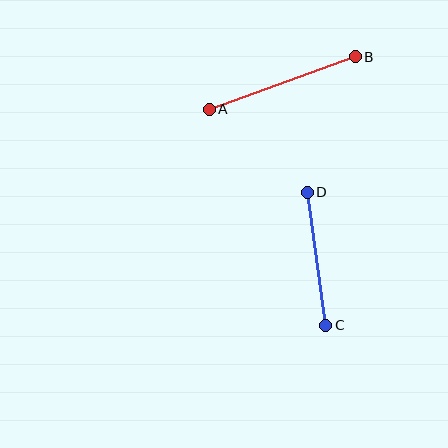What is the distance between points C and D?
The distance is approximately 134 pixels.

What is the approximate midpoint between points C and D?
The midpoint is at approximately (316, 259) pixels.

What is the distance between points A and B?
The distance is approximately 155 pixels.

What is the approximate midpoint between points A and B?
The midpoint is at approximately (282, 83) pixels.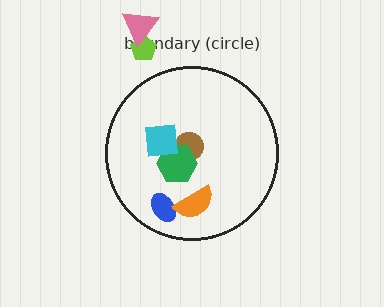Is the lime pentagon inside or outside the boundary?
Outside.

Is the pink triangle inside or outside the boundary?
Outside.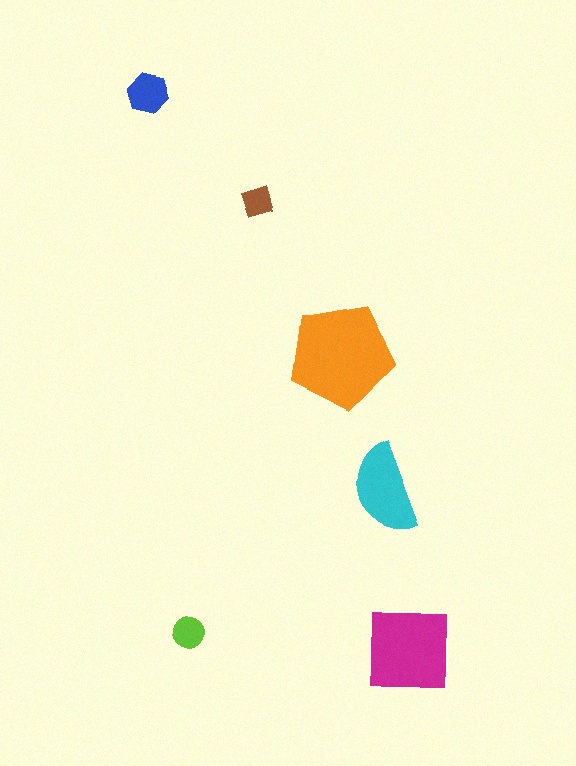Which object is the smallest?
The brown diamond.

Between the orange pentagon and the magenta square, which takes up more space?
The orange pentagon.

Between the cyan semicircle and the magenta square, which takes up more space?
The magenta square.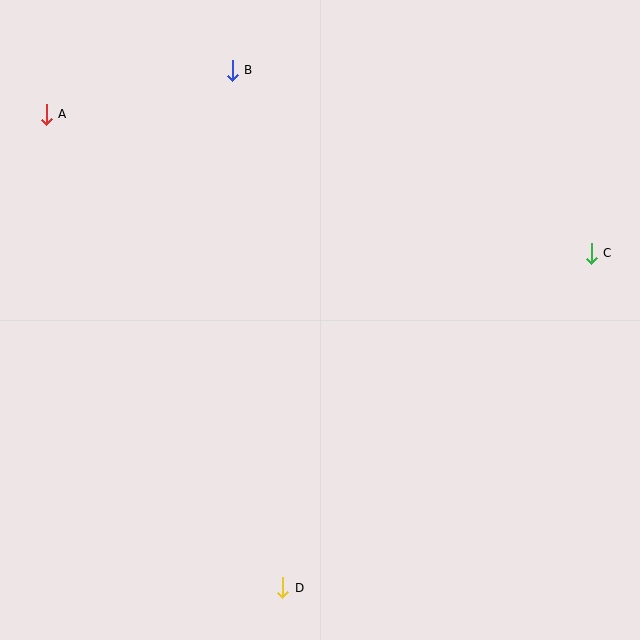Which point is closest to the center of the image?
Point B at (232, 70) is closest to the center.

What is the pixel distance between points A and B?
The distance between A and B is 191 pixels.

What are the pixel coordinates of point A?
Point A is at (46, 114).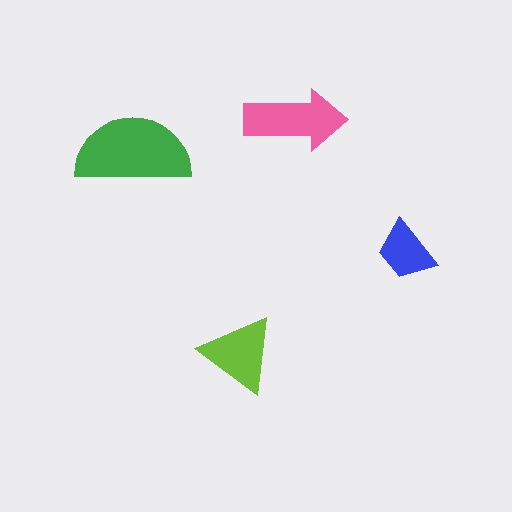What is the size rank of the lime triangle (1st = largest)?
3rd.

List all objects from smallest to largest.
The blue trapezoid, the lime triangle, the pink arrow, the green semicircle.